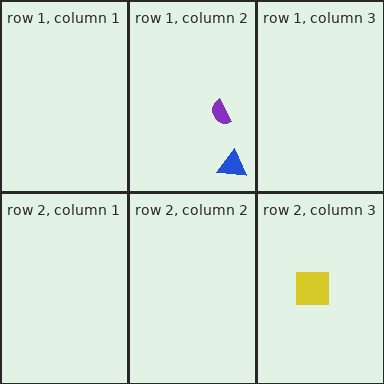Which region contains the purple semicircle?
The row 1, column 2 region.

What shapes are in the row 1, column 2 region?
The blue triangle, the purple semicircle.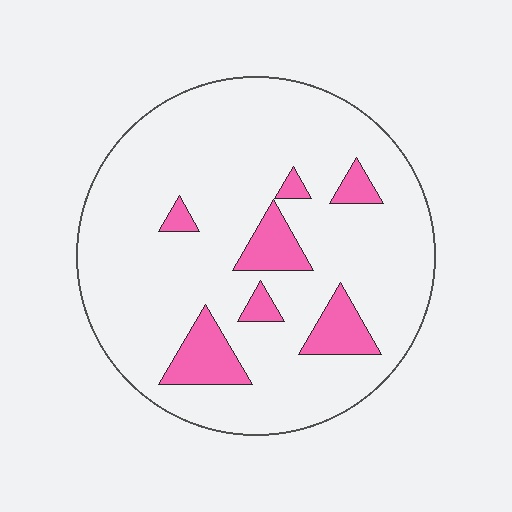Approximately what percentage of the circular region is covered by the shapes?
Approximately 15%.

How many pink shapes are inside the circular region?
7.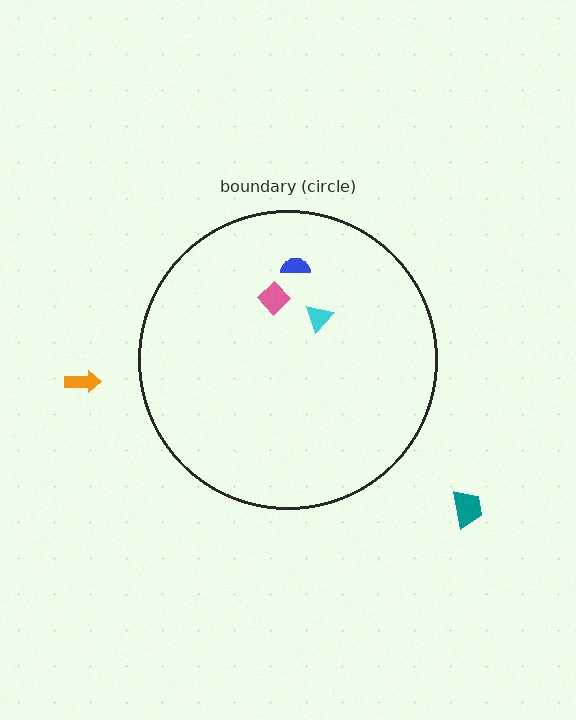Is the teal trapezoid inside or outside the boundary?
Outside.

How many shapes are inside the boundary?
3 inside, 2 outside.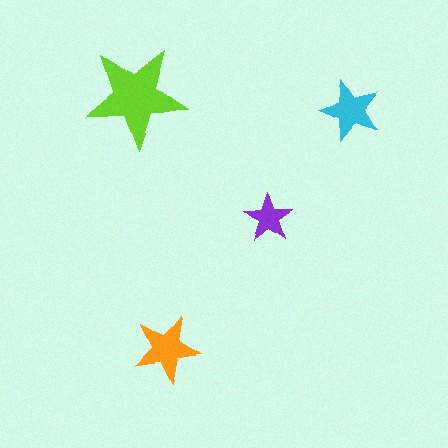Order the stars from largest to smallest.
the lime one, the orange one, the cyan one, the purple one.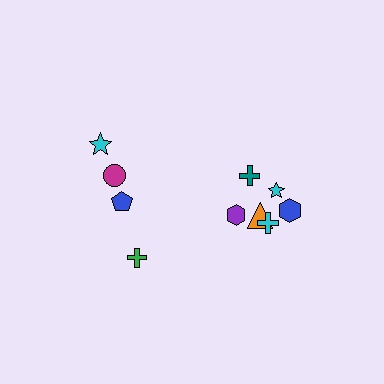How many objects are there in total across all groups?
There are 10 objects.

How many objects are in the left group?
There are 4 objects.